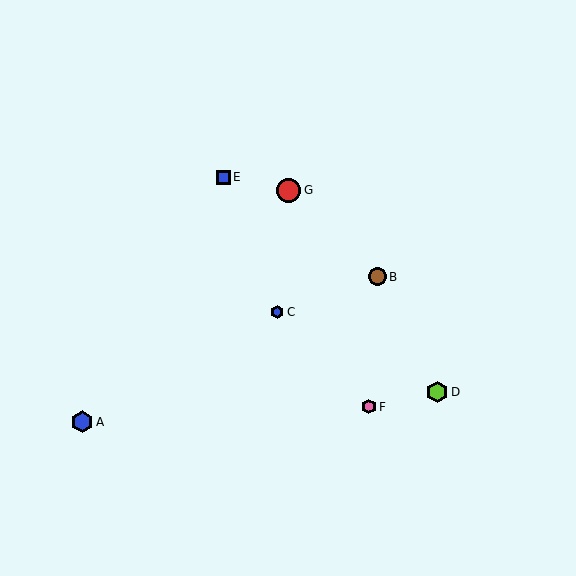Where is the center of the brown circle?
The center of the brown circle is at (377, 277).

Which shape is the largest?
The red circle (labeled G) is the largest.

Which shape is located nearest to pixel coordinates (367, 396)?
The pink hexagon (labeled F) at (369, 407) is nearest to that location.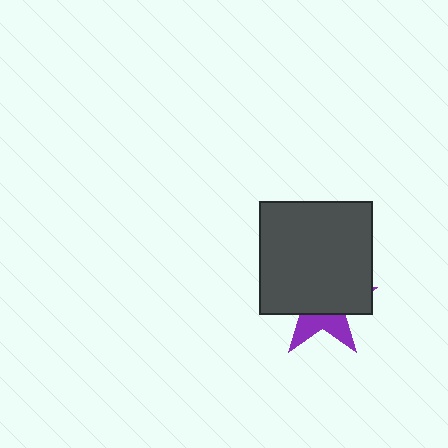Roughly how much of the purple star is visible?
A small part of it is visible (roughly 34%).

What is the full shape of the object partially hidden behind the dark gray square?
The partially hidden object is a purple star.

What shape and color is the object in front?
The object in front is a dark gray square.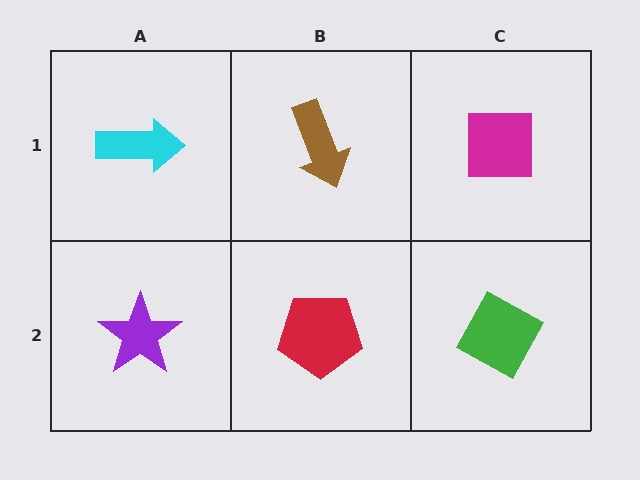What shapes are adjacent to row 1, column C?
A green diamond (row 2, column C), a brown arrow (row 1, column B).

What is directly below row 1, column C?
A green diamond.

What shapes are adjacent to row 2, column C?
A magenta square (row 1, column C), a red pentagon (row 2, column B).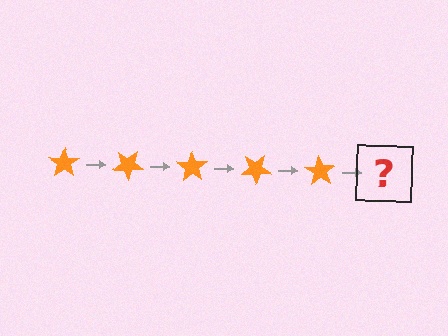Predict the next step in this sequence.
The next step is an orange star rotated 175 degrees.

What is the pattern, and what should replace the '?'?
The pattern is that the star rotates 35 degrees each step. The '?' should be an orange star rotated 175 degrees.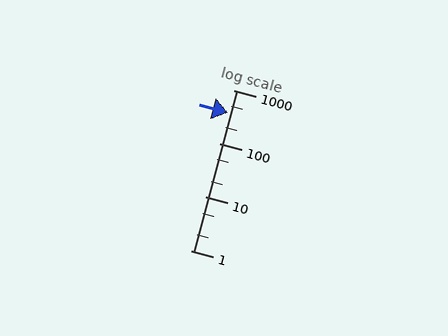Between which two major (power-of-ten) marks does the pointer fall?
The pointer is between 100 and 1000.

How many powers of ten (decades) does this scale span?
The scale spans 3 decades, from 1 to 1000.